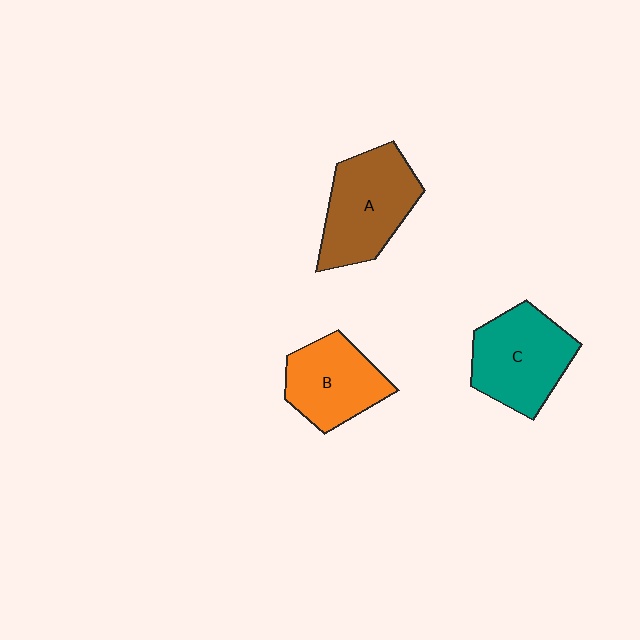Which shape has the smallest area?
Shape B (orange).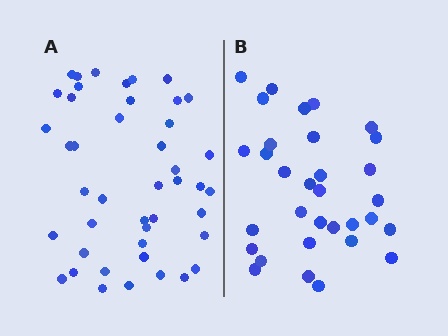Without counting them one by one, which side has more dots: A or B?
Region A (the left region) has more dots.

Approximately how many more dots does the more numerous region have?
Region A has roughly 12 or so more dots than region B.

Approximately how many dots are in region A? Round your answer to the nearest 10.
About 40 dots. (The exact count is 44, which rounds to 40.)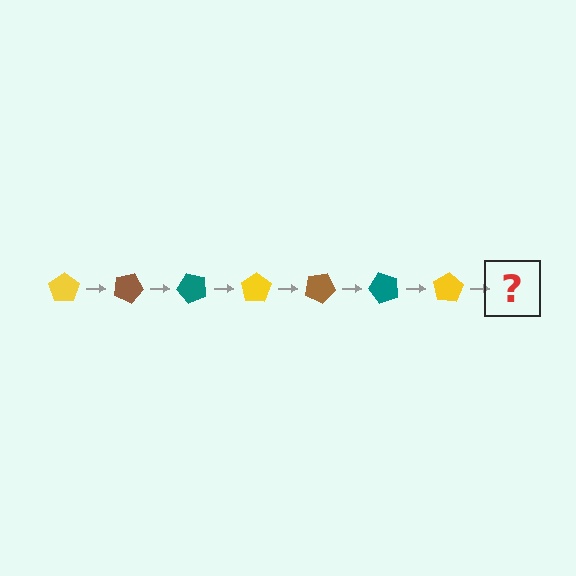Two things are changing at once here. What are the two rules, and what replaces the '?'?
The two rules are that it rotates 25 degrees each step and the color cycles through yellow, brown, and teal. The '?' should be a brown pentagon, rotated 175 degrees from the start.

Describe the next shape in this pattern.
It should be a brown pentagon, rotated 175 degrees from the start.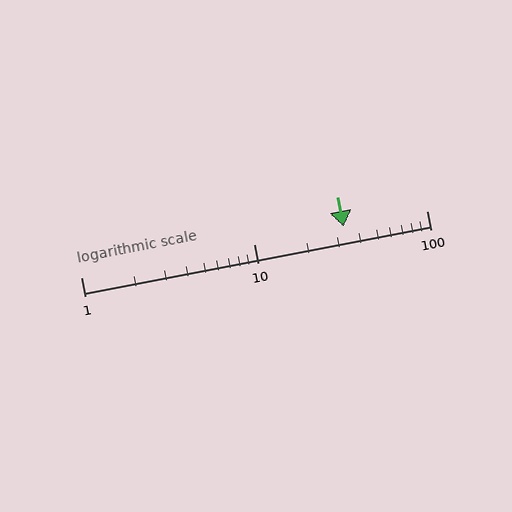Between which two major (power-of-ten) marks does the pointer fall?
The pointer is between 10 and 100.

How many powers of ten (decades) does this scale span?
The scale spans 2 decades, from 1 to 100.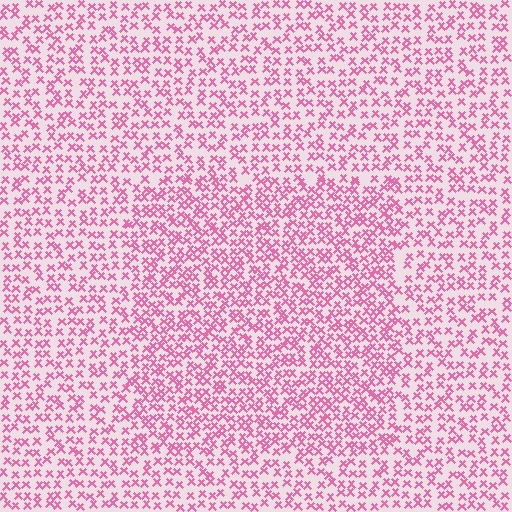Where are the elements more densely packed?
The elements are more densely packed inside the rectangle boundary.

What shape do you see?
I see a rectangle.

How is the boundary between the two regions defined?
The boundary is defined by a change in element density (approximately 1.5x ratio). All elements are the same color, size, and shape.